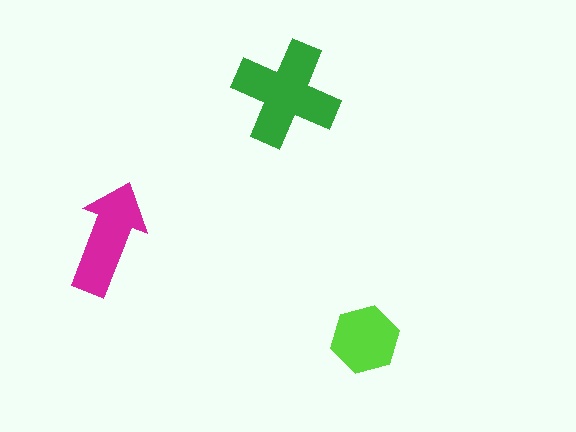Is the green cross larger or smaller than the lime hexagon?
Larger.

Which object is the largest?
The green cross.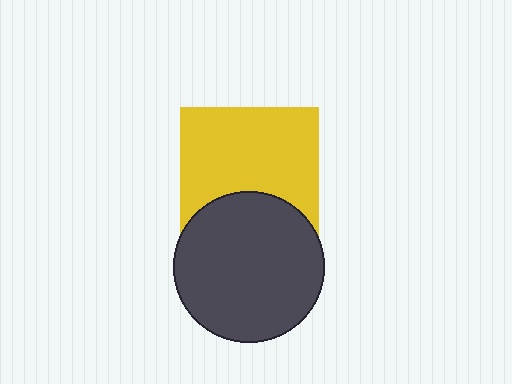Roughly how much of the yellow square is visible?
Most of it is visible (roughly 70%).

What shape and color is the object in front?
The object in front is a dark gray circle.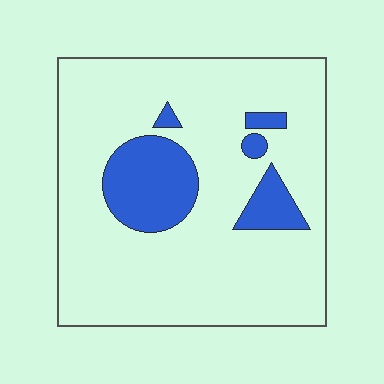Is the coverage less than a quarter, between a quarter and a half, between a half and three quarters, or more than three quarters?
Less than a quarter.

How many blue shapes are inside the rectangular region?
5.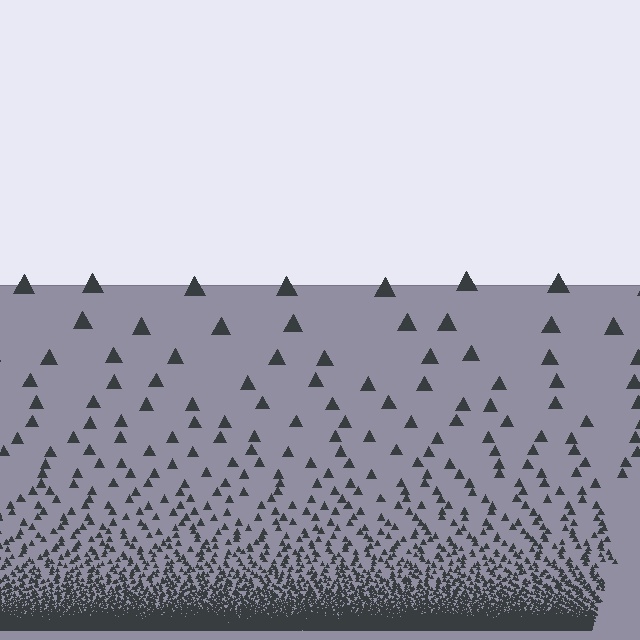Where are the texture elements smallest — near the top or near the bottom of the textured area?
Near the bottom.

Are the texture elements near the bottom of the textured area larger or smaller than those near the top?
Smaller. The gradient is inverted — elements near the bottom are smaller and denser.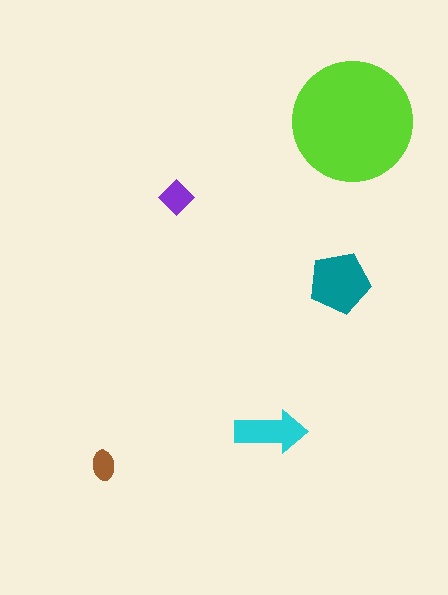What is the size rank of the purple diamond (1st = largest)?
4th.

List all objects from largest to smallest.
The lime circle, the teal pentagon, the cyan arrow, the purple diamond, the brown ellipse.